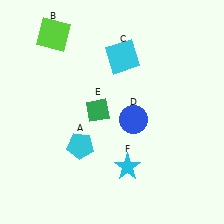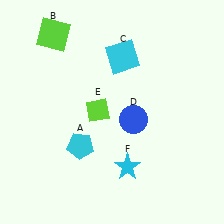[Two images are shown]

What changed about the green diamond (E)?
In Image 1, E is green. In Image 2, it changed to lime.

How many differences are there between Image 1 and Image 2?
There is 1 difference between the two images.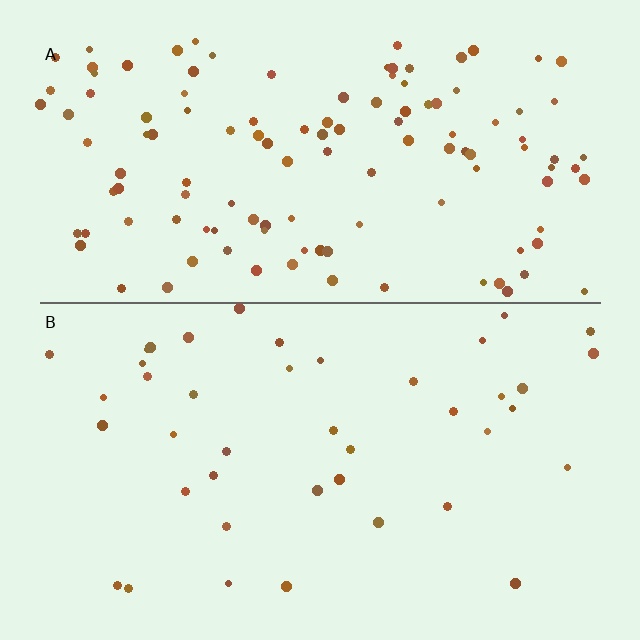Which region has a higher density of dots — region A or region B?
A (the top).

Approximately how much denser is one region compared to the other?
Approximately 2.9× — region A over region B.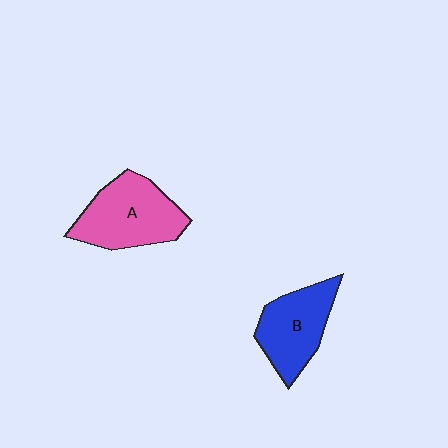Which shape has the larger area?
Shape A (pink).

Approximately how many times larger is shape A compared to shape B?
Approximately 1.2 times.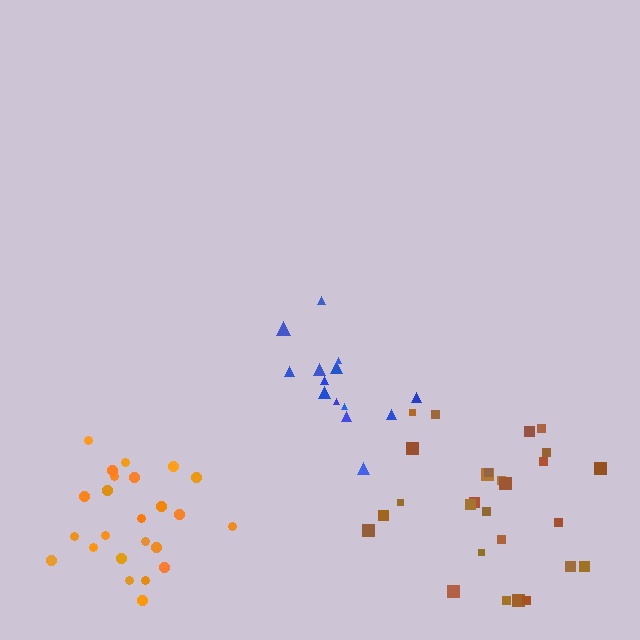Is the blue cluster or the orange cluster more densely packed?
Blue.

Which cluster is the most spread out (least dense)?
Brown.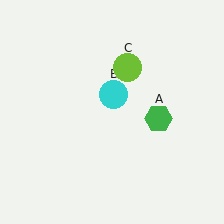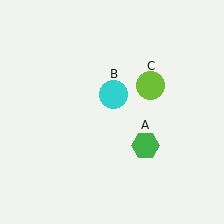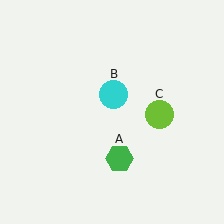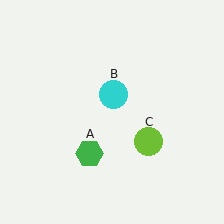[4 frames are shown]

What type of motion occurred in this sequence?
The green hexagon (object A), lime circle (object C) rotated clockwise around the center of the scene.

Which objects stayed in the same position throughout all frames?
Cyan circle (object B) remained stationary.